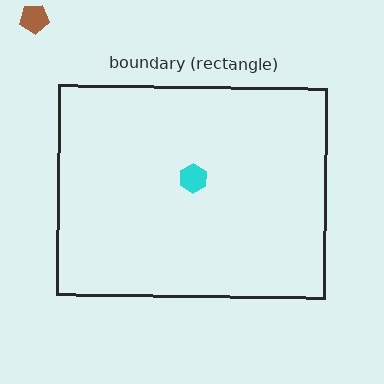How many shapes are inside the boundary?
1 inside, 1 outside.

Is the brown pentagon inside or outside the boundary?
Outside.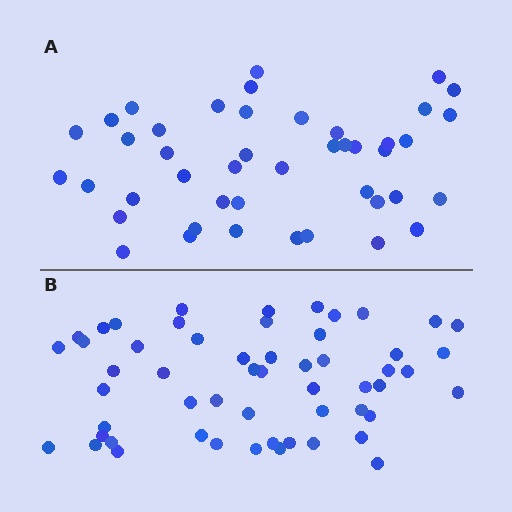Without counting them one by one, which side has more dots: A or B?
Region B (the bottom region) has more dots.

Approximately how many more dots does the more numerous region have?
Region B has roughly 12 or so more dots than region A.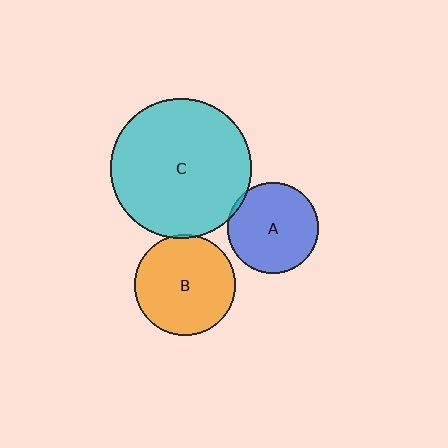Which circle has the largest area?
Circle C (cyan).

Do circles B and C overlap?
Yes.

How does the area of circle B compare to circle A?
Approximately 1.2 times.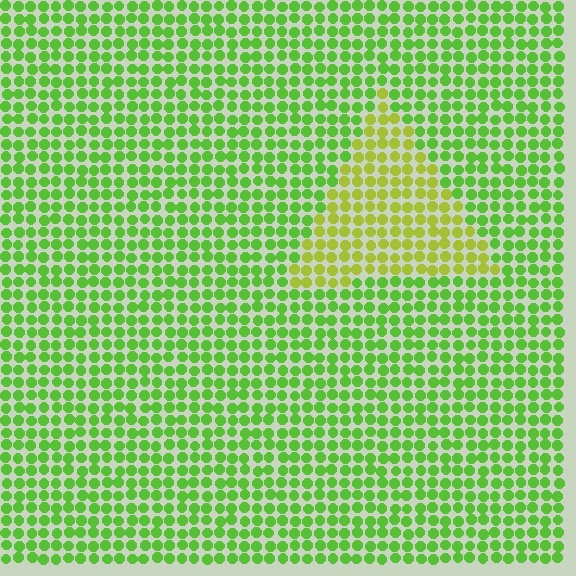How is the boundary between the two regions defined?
The boundary is defined purely by a slight shift in hue (about 34 degrees). Spacing, size, and orientation are identical on both sides.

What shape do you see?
I see a triangle.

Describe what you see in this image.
The image is filled with small lime elements in a uniform arrangement. A triangle-shaped region is visible where the elements are tinted to a slightly different hue, forming a subtle color boundary.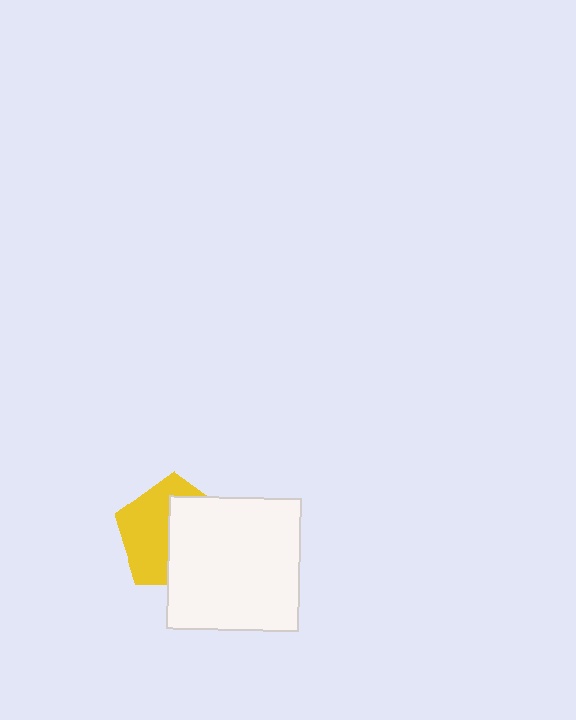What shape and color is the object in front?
The object in front is a white square.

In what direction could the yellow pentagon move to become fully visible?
The yellow pentagon could move left. That would shift it out from behind the white square entirely.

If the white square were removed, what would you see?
You would see the complete yellow pentagon.